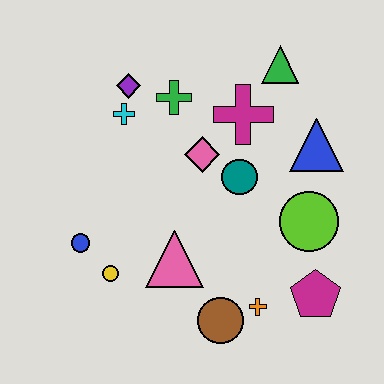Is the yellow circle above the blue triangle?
No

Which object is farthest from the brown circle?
The green triangle is farthest from the brown circle.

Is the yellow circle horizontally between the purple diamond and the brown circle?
No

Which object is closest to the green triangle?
The magenta cross is closest to the green triangle.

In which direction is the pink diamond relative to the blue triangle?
The pink diamond is to the left of the blue triangle.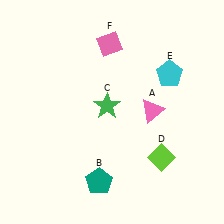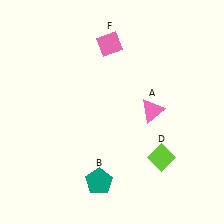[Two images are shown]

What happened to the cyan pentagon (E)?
The cyan pentagon (E) was removed in Image 2. It was in the top-right area of Image 1.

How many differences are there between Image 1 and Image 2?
There are 2 differences between the two images.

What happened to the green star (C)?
The green star (C) was removed in Image 2. It was in the top-left area of Image 1.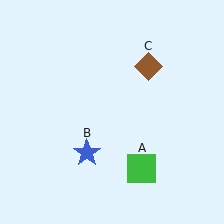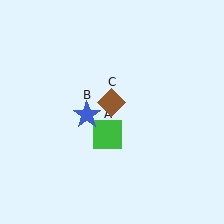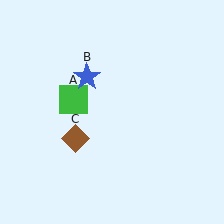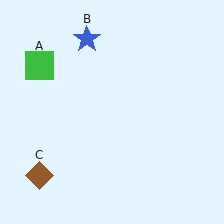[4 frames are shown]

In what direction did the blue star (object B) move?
The blue star (object B) moved up.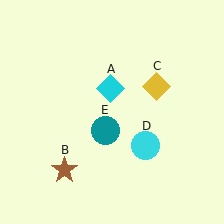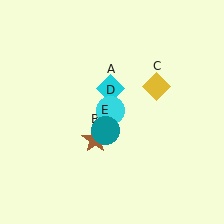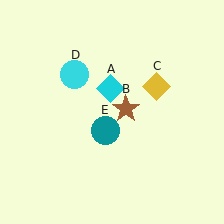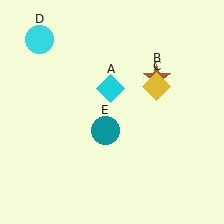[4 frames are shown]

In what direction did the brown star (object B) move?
The brown star (object B) moved up and to the right.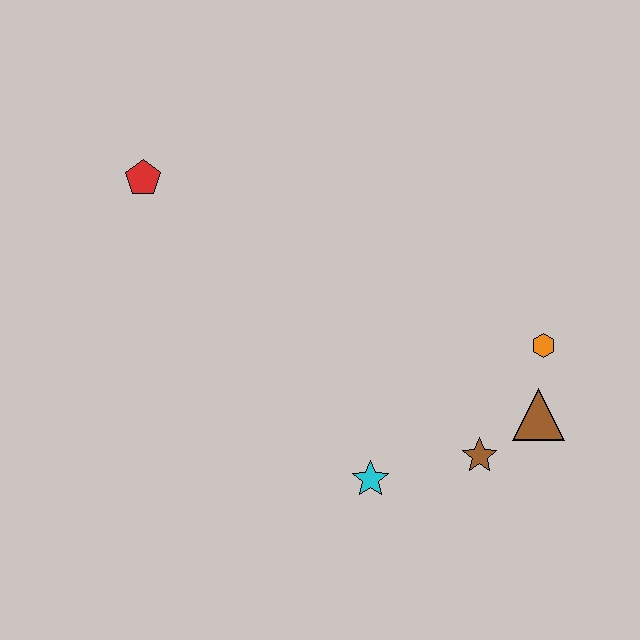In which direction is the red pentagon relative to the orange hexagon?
The red pentagon is to the left of the orange hexagon.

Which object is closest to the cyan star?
The brown star is closest to the cyan star.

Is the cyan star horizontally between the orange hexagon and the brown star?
No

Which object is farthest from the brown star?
The red pentagon is farthest from the brown star.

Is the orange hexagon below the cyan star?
No